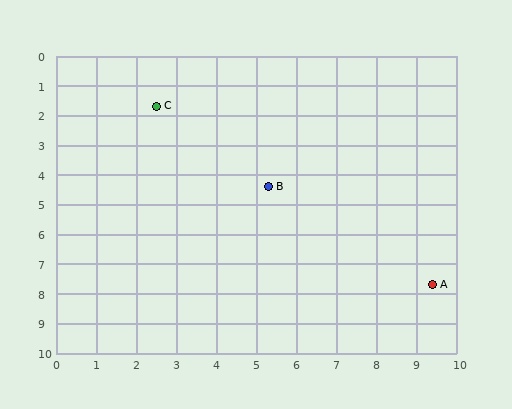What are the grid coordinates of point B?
Point B is at approximately (5.3, 4.4).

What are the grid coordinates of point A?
Point A is at approximately (9.4, 7.7).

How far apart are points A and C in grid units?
Points A and C are about 9.1 grid units apart.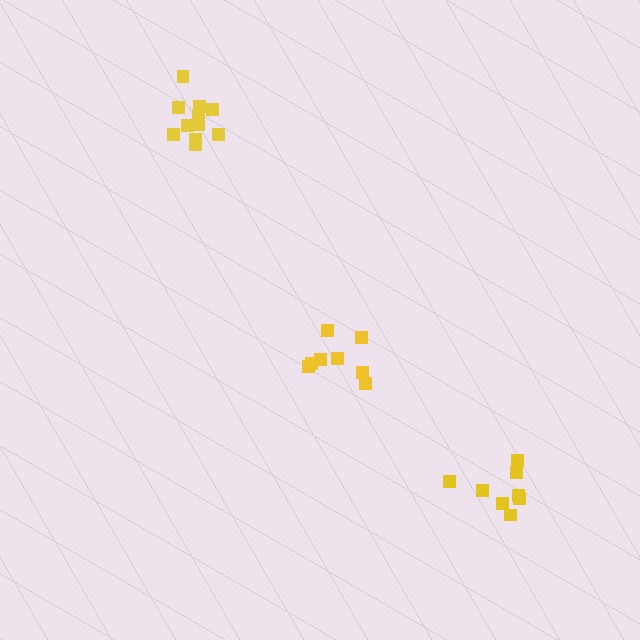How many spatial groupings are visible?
There are 3 spatial groupings.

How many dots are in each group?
Group 1: 8 dots, Group 2: 8 dots, Group 3: 11 dots (27 total).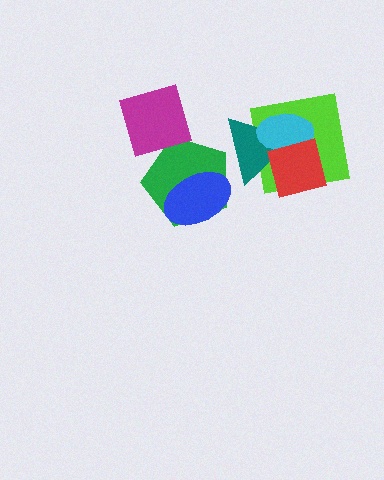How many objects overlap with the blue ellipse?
1 object overlaps with the blue ellipse.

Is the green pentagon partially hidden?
Yes, it is partially covered by another shape.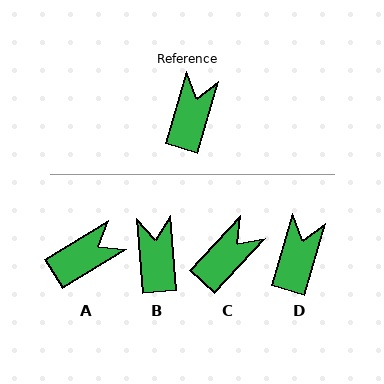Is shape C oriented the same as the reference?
No, it is off by about 26 degrees.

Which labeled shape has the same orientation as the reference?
D.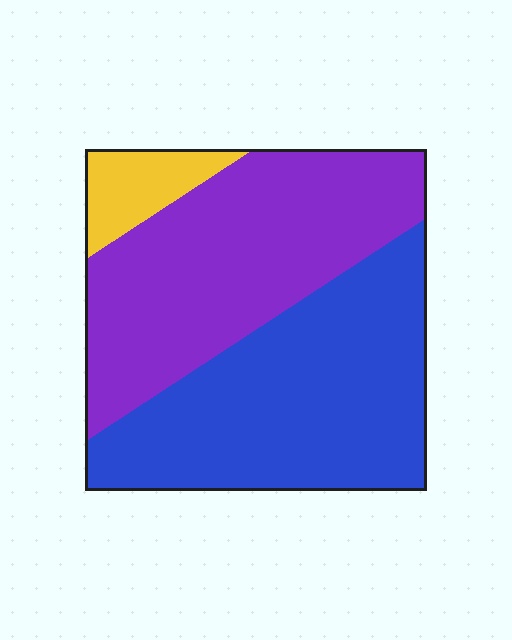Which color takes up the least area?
Yellow, at roughly 10%.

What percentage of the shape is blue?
Blue covers around 45% of the shape.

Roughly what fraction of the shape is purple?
Purple covers roughly 45% of the shape.